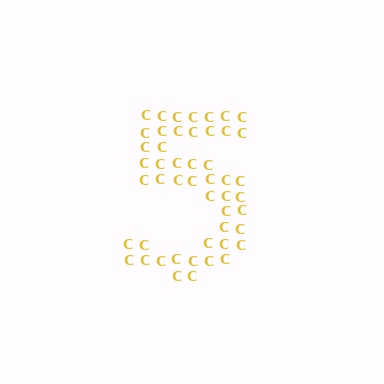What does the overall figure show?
The overall figure shows the digit 5.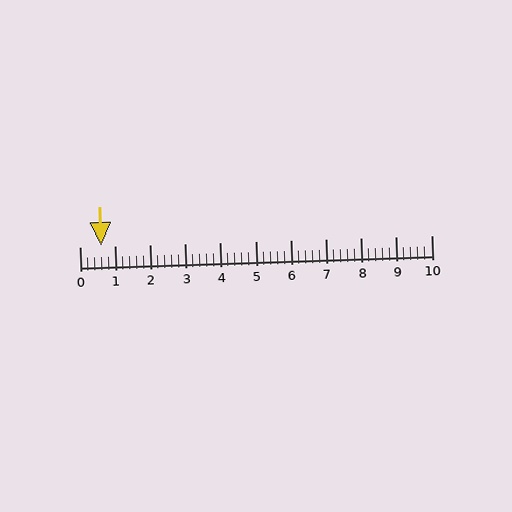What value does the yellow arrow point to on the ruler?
The yellow arrow points to approximately 0.6.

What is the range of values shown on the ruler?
The ruler shows values from 0 to 10.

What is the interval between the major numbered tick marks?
The major tick marks are spaced 1 units apart.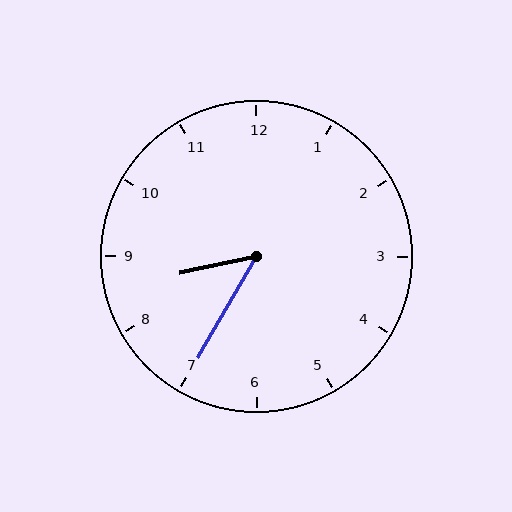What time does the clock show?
8:35.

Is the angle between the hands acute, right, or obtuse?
It is acute.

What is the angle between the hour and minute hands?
Approximately 48 degrees.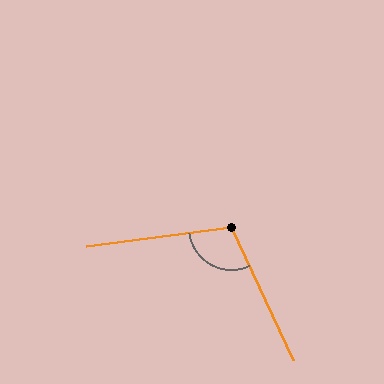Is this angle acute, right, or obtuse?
It is obtuse.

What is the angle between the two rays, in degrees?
Approximately 108 degrees.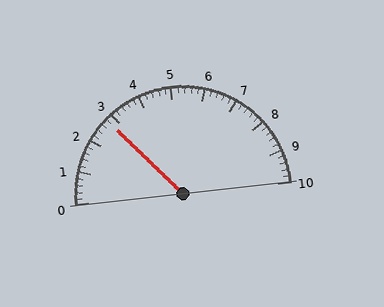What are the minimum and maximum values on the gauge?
The gauge ranges from 0 to 10.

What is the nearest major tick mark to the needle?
The nearest major tick mark is 3.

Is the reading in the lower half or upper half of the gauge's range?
The reading is in the lower half of the range (0 to 10).